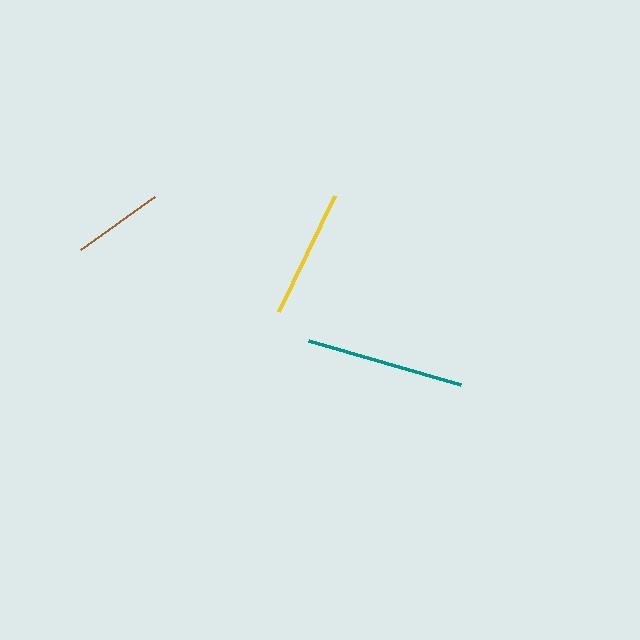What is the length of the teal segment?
The teal segment is approximately 159 pixels long.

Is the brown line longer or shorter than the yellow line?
The yellow line is longer than the brown line.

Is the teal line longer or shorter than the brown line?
The teal line is longer than the brown line.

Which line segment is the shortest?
The brown line is the shortest at approximately 91 pixels.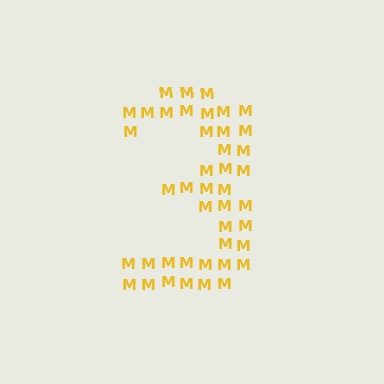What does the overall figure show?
The overall figure shows the digit 3.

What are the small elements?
The small elements are letter M's.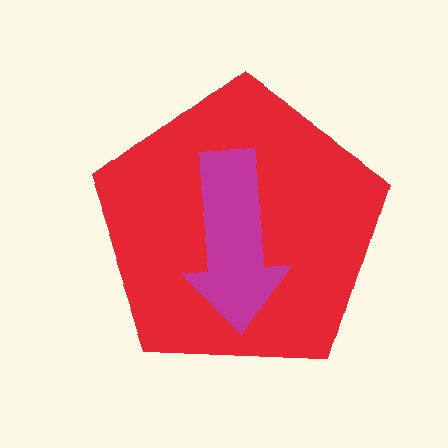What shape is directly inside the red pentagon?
The magenta arrow.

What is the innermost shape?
The magenta arrow.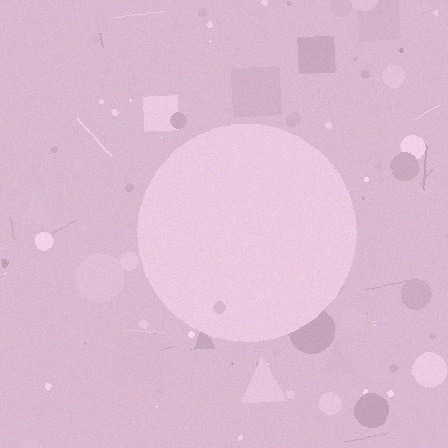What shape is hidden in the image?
A circle is hidden in the image.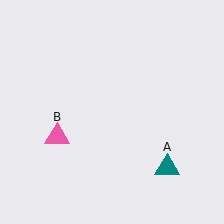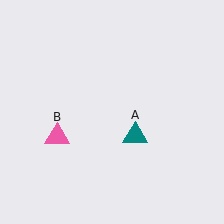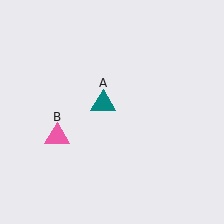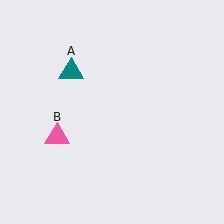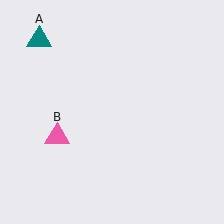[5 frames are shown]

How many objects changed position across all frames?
1 object changed position: teal triangle (object A).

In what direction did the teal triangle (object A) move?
The teal triangle (object A) moved up and to the left.